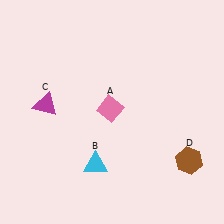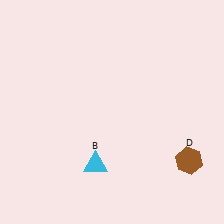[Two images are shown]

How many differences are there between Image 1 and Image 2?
There are 2 differences between the two images.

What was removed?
The pink diamond (A), the magenta triangle (C) were removed in Image 2.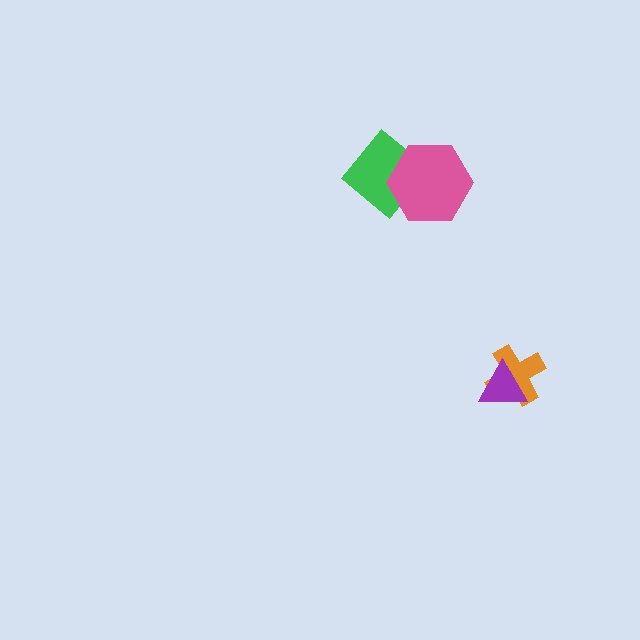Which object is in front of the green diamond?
The pink hexagon is in front of the green diamond.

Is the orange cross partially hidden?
Yes, it is partially covered by another shape.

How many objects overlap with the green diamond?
1 object overlaps with the green diamond.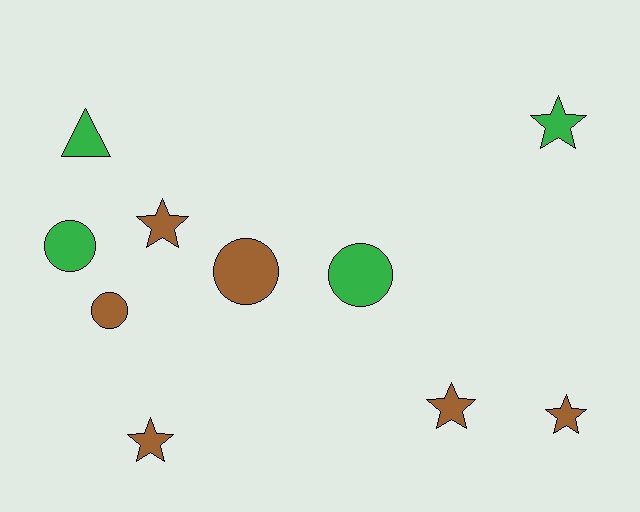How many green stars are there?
There is 1 green star.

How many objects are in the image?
There are 10 objects.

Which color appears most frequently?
Brown, with 6 objects.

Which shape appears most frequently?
Star, with 5 objects.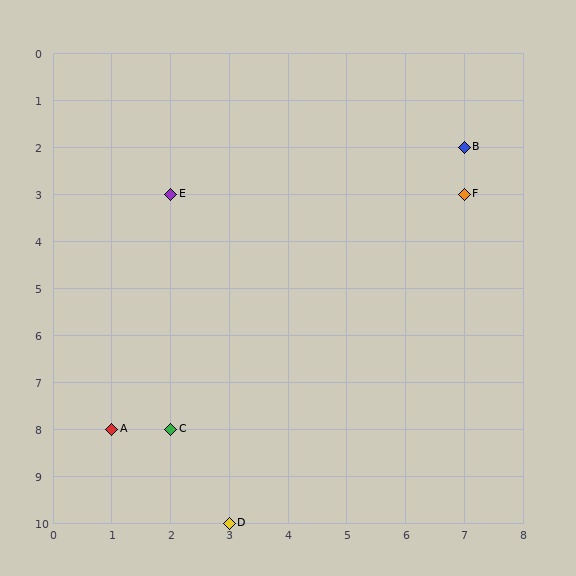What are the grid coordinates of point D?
Point D is at grid coordinates (3, 10).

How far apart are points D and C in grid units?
Points D and C are 1 column and 2 rows apart (about 2.2 grid units diagonally).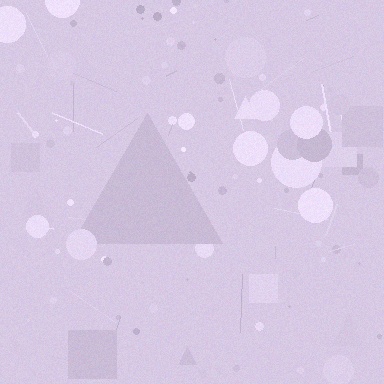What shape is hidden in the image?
A triangle is hidden in the image.